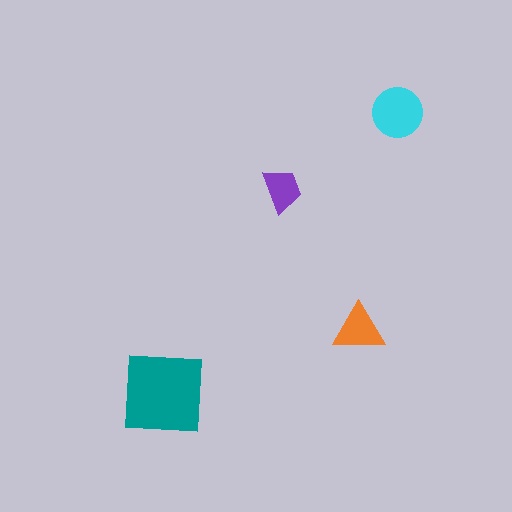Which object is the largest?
The teal square.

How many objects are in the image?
There are 4 objects in the image.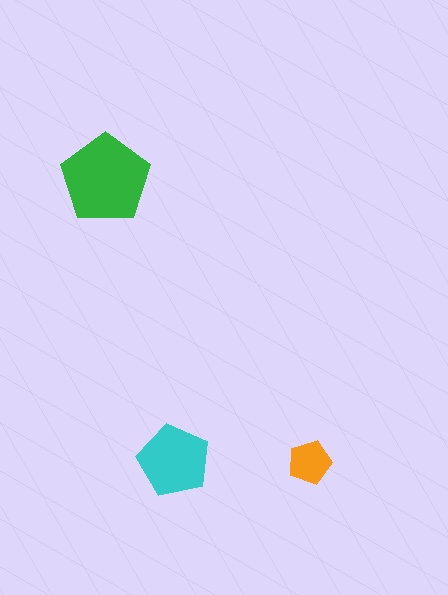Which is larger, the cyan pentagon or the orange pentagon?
The cyan one.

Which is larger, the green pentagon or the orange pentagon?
The green one.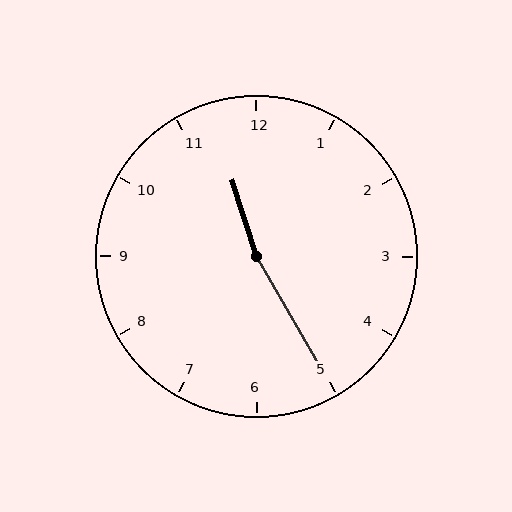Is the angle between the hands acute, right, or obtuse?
It is obtuse.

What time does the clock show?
11:25.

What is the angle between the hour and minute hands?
Approximately 168 degrees.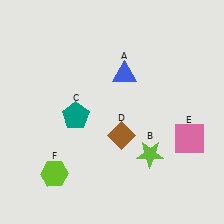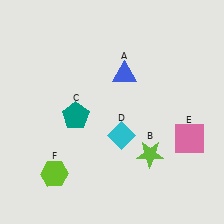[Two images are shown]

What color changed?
The diamond (D) changed from brown in Image 1 to cyan in Image 2.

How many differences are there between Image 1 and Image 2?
There is 1 difference between the two images.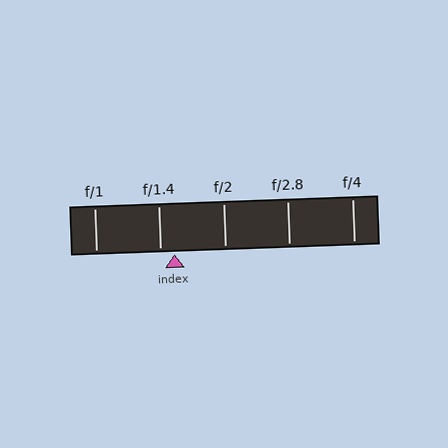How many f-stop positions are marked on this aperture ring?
There are 5 f-stop positions marked.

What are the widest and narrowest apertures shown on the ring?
The widest aperture shown is f/1 and the narrowest is f/4.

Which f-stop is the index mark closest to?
The index mark is closest to f/1.4.